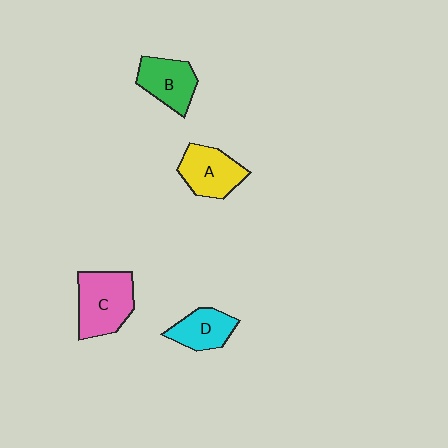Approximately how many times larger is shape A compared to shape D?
Approximately 1.2 times.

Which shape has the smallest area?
Shape D (cyan).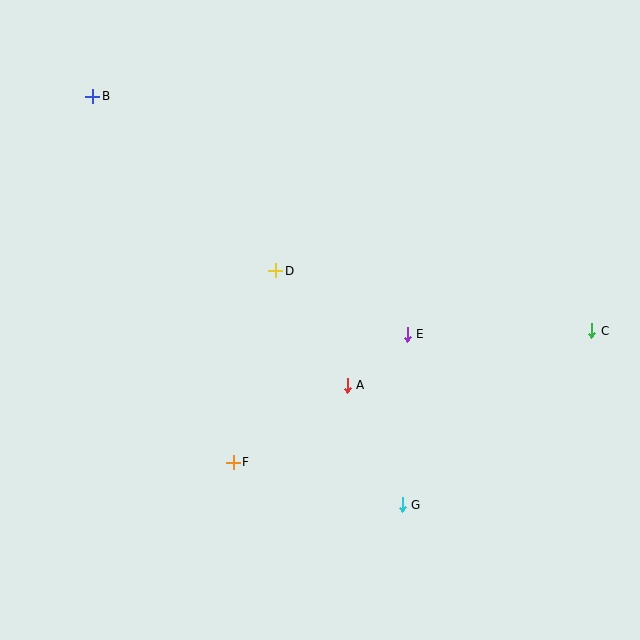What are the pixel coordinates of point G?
Point G is at (402, 505).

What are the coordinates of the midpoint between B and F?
The midpoint between B and F is at (163, 279).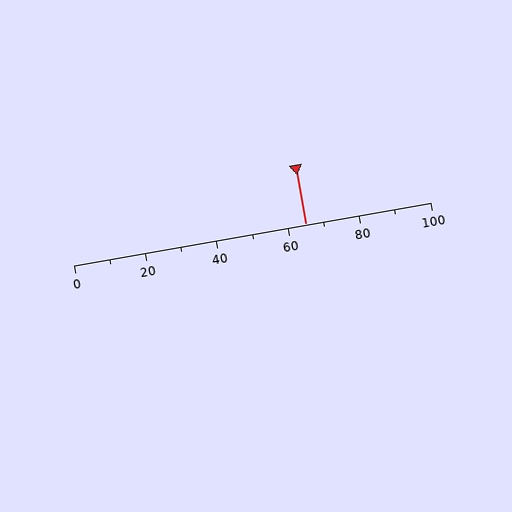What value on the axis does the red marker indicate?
The marker indicates approximately 65.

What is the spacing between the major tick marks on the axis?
The major ticks are spaced 20 apart.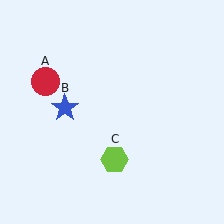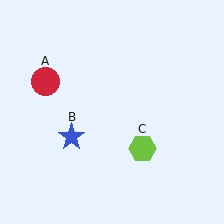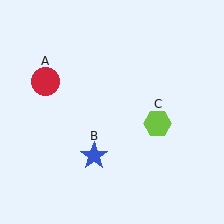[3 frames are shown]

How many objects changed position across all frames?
2 objects changed position: blue star (object B), lime hexagon (object C).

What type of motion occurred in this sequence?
The blue star (object B), lime hexagon (object C) rotated counterclockwise around the center of the scene.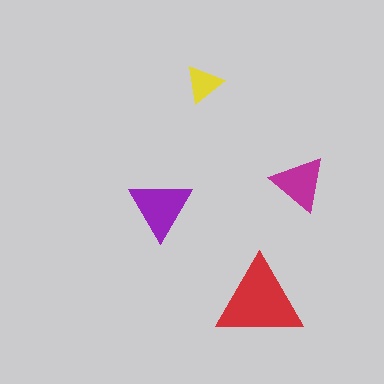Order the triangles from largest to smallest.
the red one, the purple one, the magenta one, the yellow one.